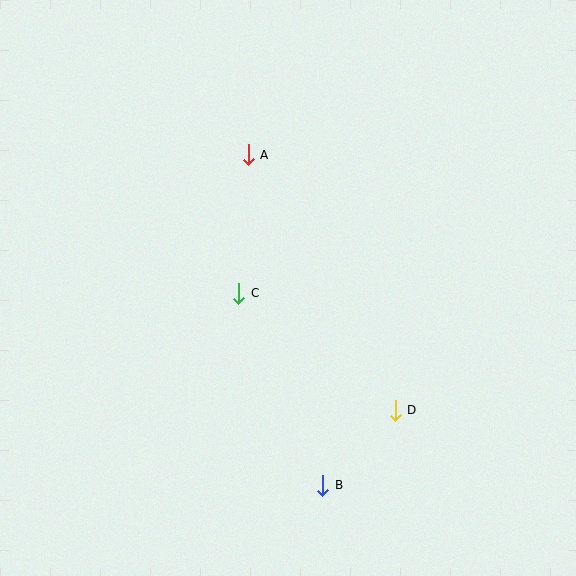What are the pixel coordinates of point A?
Point A is at (248, 155).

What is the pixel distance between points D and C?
The distance between D and C is 195 pixels.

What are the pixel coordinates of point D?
Point D is at (395, 410).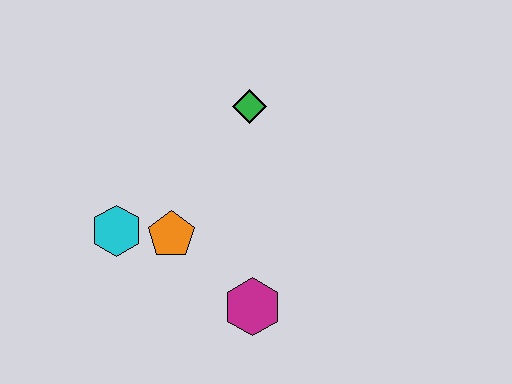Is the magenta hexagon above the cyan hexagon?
No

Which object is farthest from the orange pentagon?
The green diamond is farthest from the orange pentagon.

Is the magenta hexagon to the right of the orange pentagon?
Yes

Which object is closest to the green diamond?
The orange pentagon is closest to the green diamond.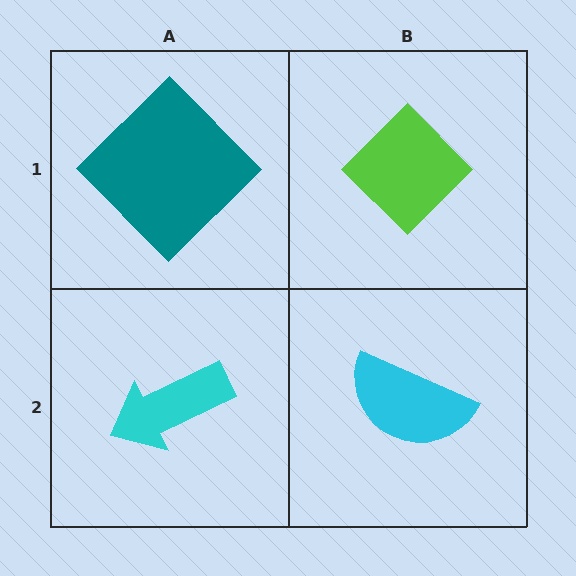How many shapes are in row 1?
2 shapes.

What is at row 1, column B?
A lime diamond.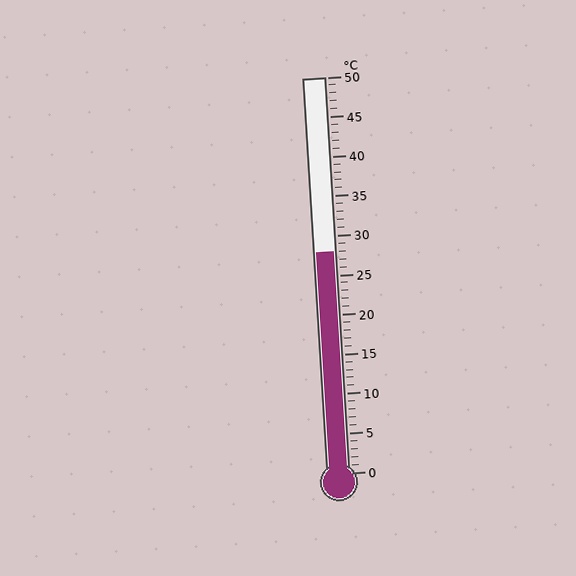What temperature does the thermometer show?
The thermometer shows approximately 28°C.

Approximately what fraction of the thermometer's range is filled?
The thermometer is filled to approximately 55% of its range.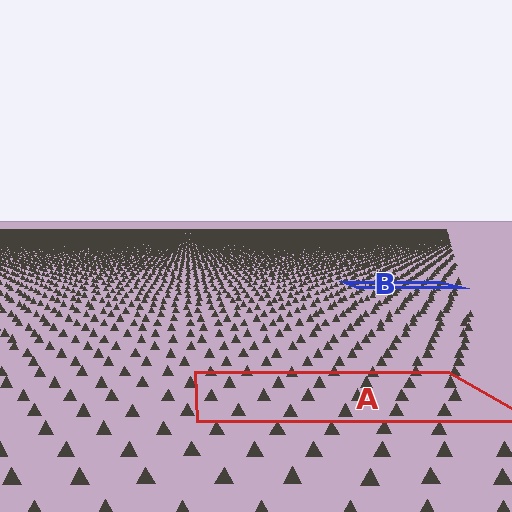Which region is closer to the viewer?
Region A is closer. The texture elements there are larger and more spread out.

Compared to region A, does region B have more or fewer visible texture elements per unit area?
Region B has more texture elements per unit area — they are packed more densely because it is farther away.